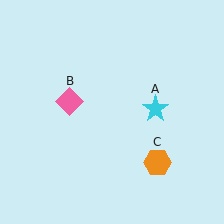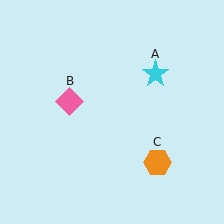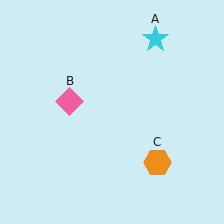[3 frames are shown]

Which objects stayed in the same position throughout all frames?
Pink diamond (object B) and orange hexagon (object C) remained stationary.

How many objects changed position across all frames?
1 object changed position: cyan star (object A).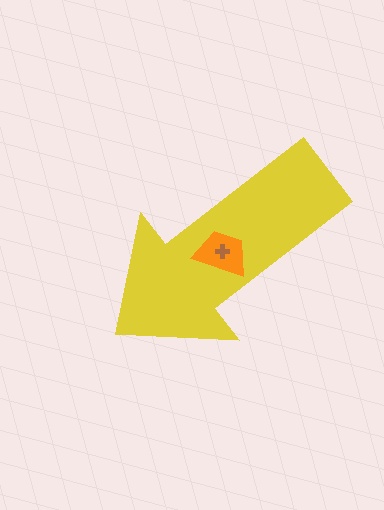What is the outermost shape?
The yellow arrow.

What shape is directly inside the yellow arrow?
The orange trapezoid.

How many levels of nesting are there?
3.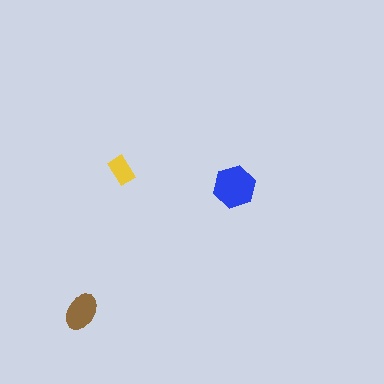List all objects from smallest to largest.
The yellow rectangle, the brown ellipse, the blue hexagon.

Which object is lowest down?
The brown ellipse is bottommost.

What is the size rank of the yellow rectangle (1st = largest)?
3rd.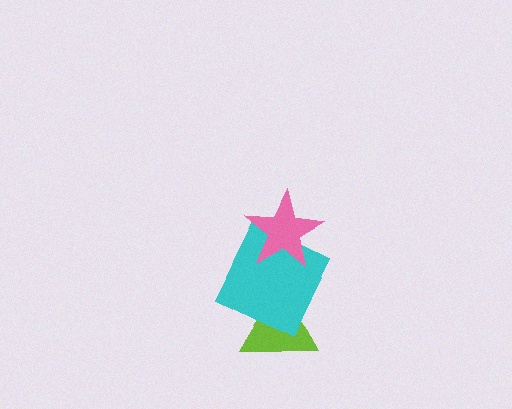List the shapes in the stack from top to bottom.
From top to bottom: the pink star, the cyan square, the lime triangle.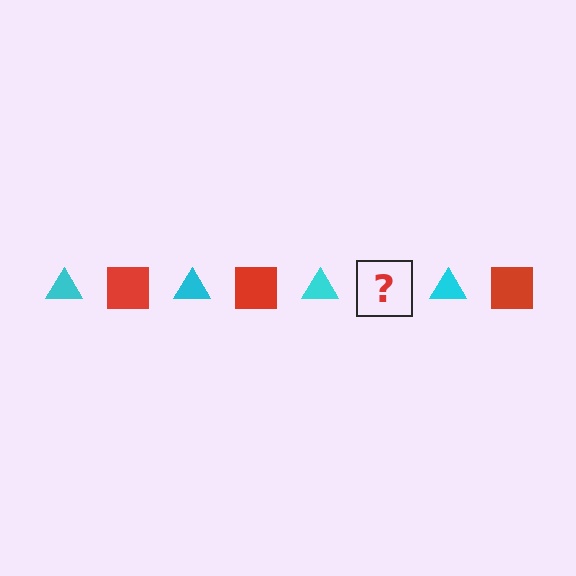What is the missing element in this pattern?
The missing element is a red square.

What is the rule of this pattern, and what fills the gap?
The rule is that the pattern alternates between cyan triangle and red square. The gap should be filled with a red square.